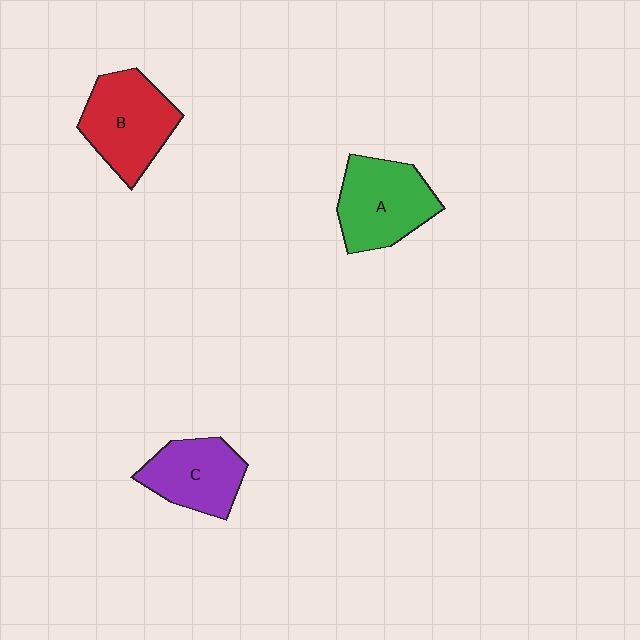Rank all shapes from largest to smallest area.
From largest to smallest: B (red), A (green), C (purple).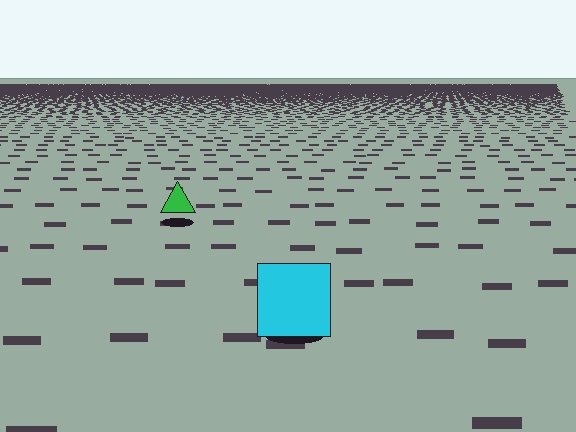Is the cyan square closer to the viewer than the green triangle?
Yes. The cyan square is closer — you can tell from the texture gradient: the ground texture is coarser near it.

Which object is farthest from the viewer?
The green triangle is farthest from the viewer. It appears smaller and the ground texture around it is denser.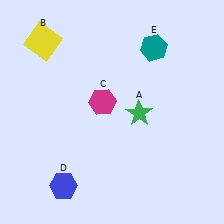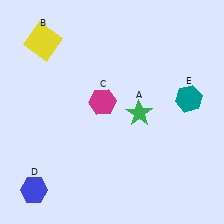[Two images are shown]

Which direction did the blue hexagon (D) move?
The blue hexagon (D) moved left.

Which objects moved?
The objects that moved are: the blue hexagon (D), the teal hexagon (E).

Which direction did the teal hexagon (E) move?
The teal hexagon (E) moved down.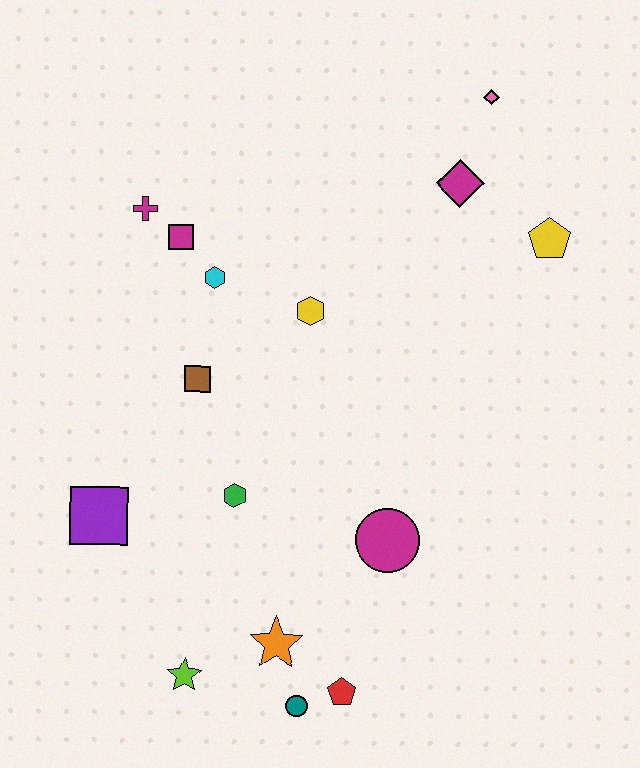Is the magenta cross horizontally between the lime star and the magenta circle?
No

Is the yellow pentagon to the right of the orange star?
Yes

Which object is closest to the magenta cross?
The magenta square is closest to the magenta cross.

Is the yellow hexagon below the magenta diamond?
Yes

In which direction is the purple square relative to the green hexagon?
The purple square is to the left of the green hexagon.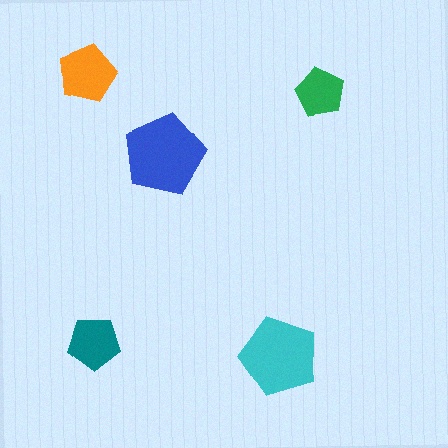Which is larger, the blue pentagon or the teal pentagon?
The blue one.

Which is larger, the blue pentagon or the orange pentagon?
The blue one.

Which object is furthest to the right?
The green pentagon is rightmost.